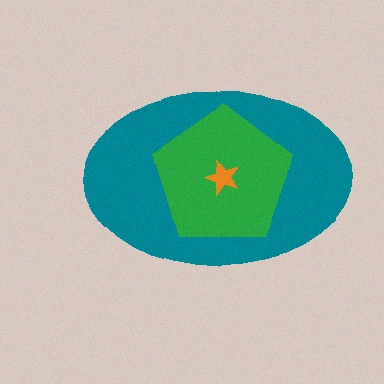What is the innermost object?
The orange star.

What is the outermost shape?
The teal ellipse.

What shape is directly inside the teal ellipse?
The green pentagon.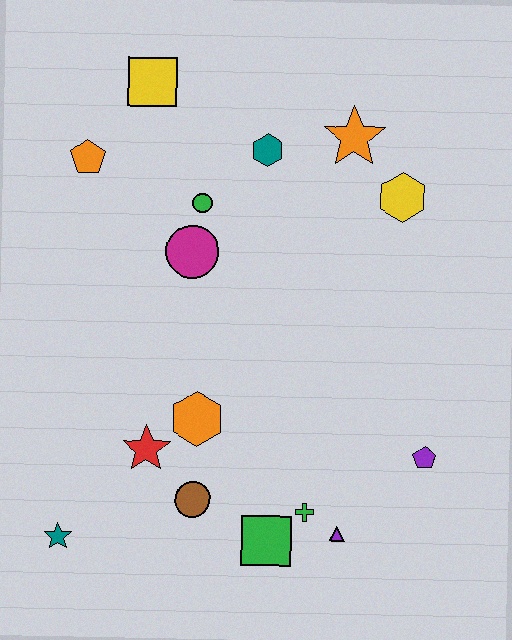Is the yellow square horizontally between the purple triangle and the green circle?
No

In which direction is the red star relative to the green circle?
The red star is below the green circle.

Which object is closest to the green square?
The green cross is closest to the green square.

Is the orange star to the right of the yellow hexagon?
No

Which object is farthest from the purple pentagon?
The yellow square is farthest from the purple pentagon.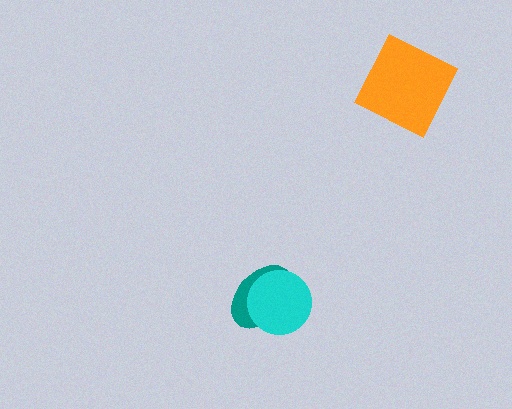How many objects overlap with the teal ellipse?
1 object overlaps with the teal ellipse.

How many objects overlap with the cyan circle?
1 object overlaps with the cyan circle.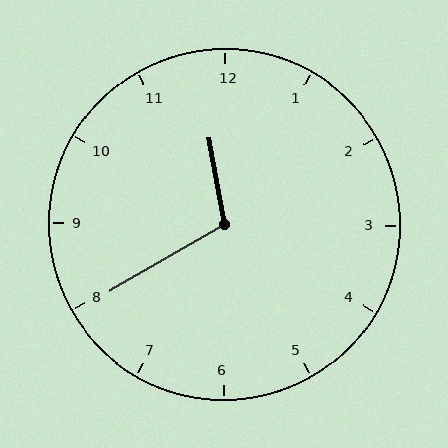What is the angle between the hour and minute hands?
Approximately 110 degrees.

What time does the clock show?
11:40.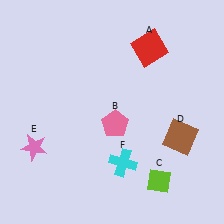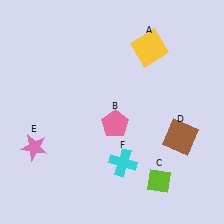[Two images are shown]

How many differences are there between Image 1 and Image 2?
There is 1 difference between the two images.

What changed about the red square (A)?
In Image 1, A is red. In Image 2, it changed to yellow.